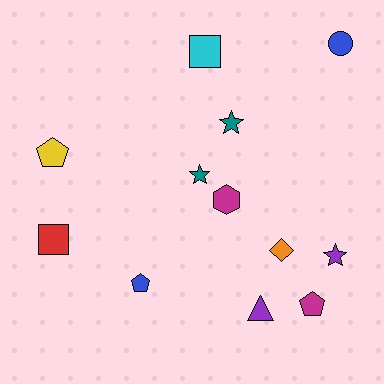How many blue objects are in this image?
There are 2 blue objects.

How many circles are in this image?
There is 1 circle.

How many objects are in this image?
There are 12 objects.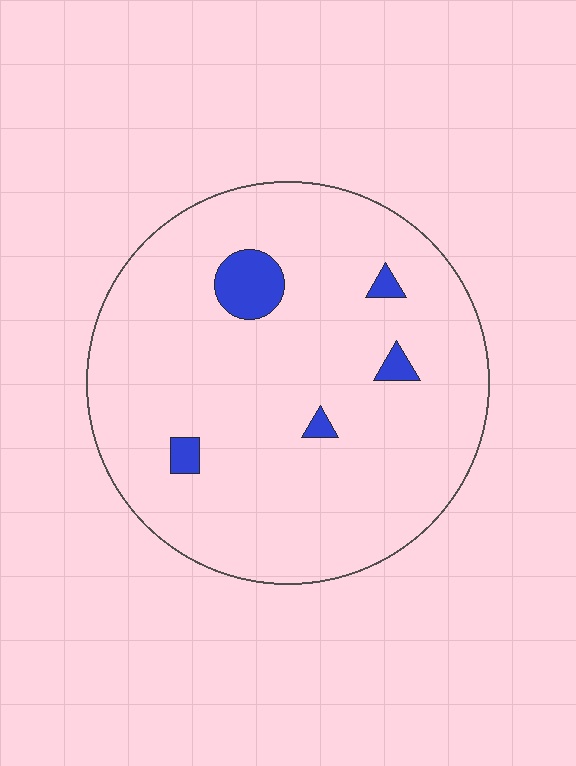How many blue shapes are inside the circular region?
5.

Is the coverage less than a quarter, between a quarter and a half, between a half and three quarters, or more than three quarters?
Less than a quarter.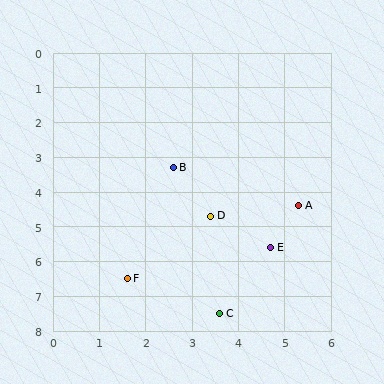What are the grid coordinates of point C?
Point C is at approximately (3.6, 7.5).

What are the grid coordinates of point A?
Point A is at approximately (5.3, 4.4).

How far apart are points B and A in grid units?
Points B and A are about 2.9 grid units apart.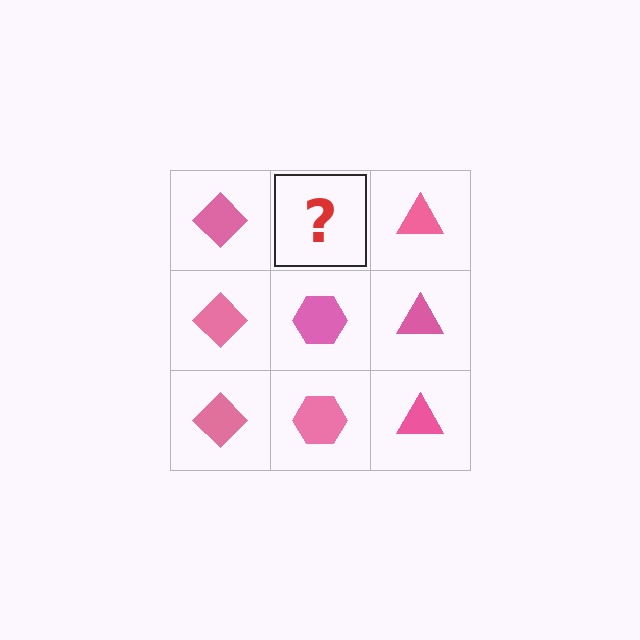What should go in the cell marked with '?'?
The missing cell should contain a pink hexagon.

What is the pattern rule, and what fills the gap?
The rule is that each column has a consistent shape. The gap should be filled with a pink hexagon.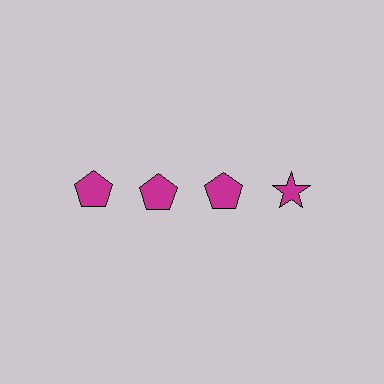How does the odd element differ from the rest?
It has a different shape: star instead of pentagon.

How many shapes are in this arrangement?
There are 4 shapes arranged in a grid pattern.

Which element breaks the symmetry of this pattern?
The magenta star in the top row, second from right column breaks the symmetry. All other shapes are magenta pentagons.